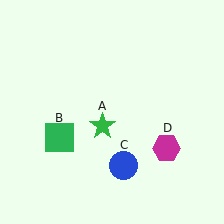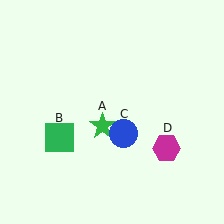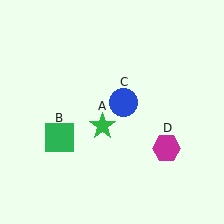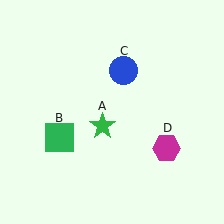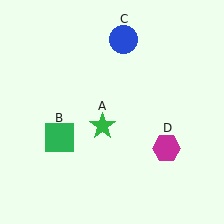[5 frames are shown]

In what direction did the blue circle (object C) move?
The blue circle (object C) moved up.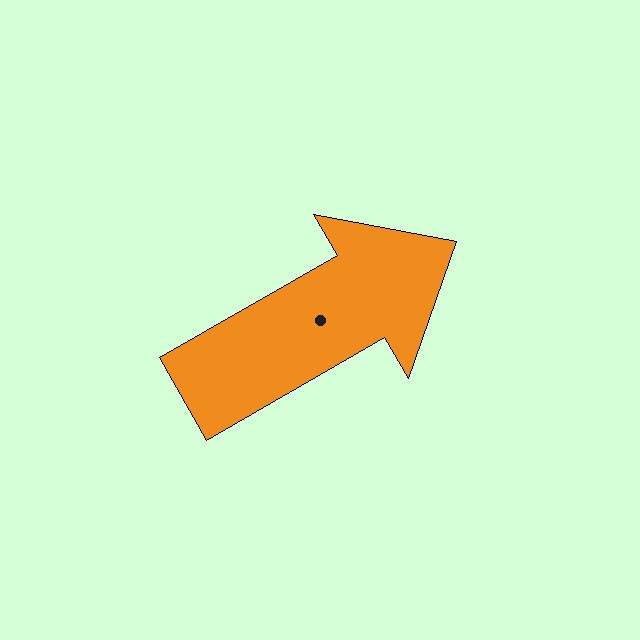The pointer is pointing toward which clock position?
Roughly 2 o'clock.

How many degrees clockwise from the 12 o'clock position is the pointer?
Approximately 60 degrees.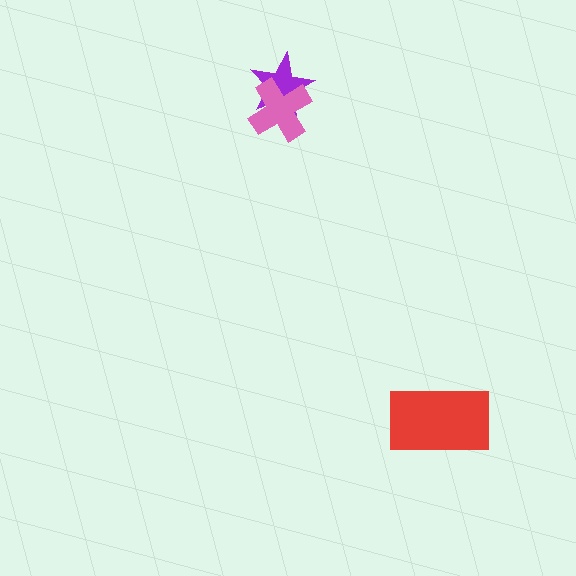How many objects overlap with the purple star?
1 object overlaps with the purple star.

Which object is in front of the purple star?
The pink cross is in front of the purple star.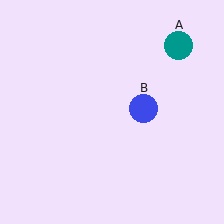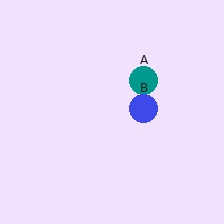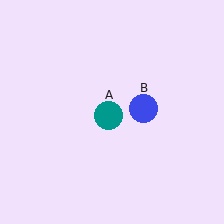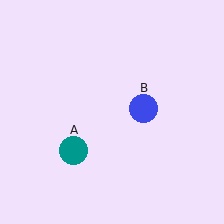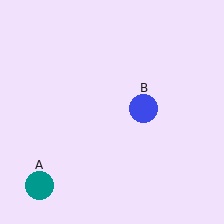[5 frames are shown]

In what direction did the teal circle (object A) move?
The teal circle (object A) moved down and to the left.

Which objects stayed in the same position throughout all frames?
Blue circle (object B) remained stationary.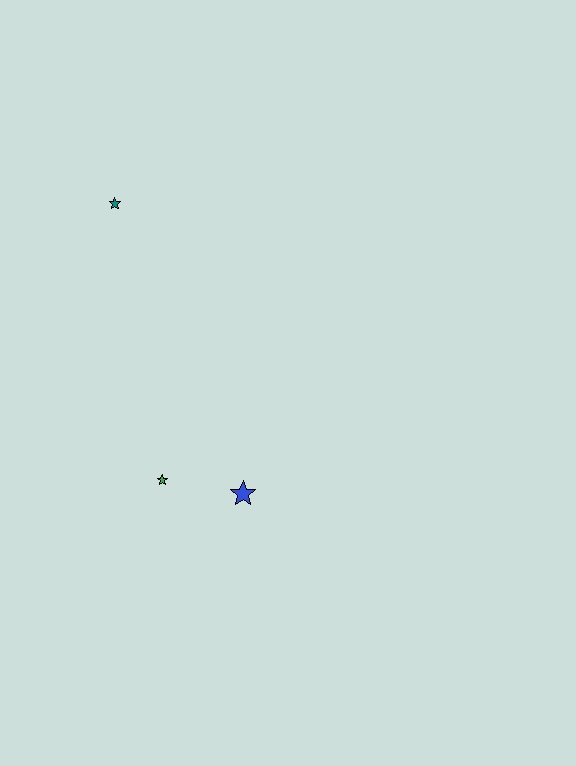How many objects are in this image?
There are 3 objects.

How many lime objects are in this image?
There are no lime objects.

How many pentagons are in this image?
There are no pentagons.